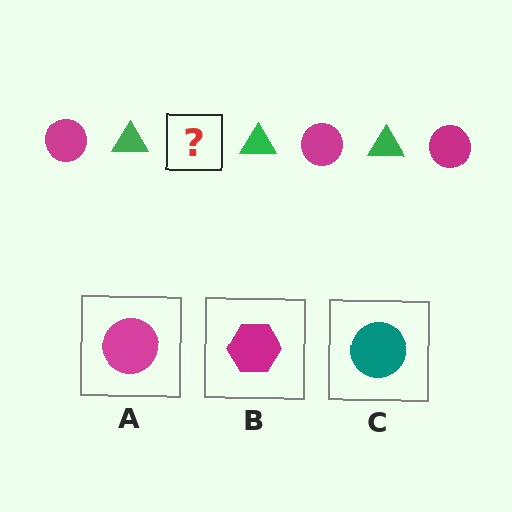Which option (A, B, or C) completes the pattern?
A.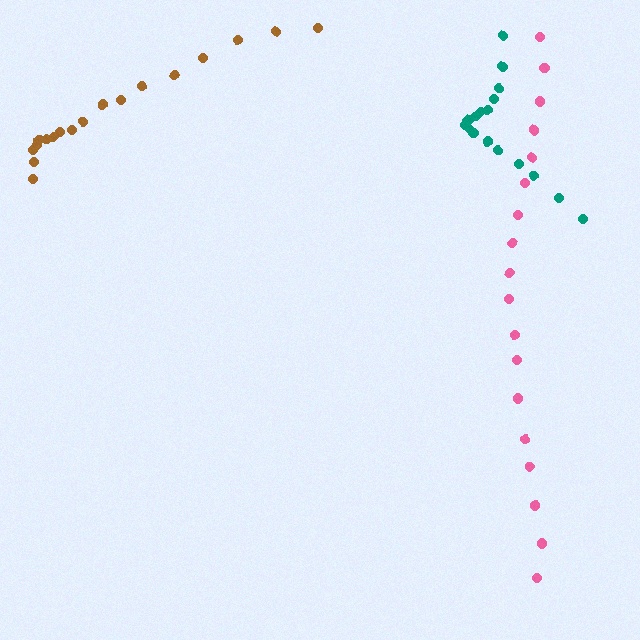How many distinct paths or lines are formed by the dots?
There are 3 distinct paths.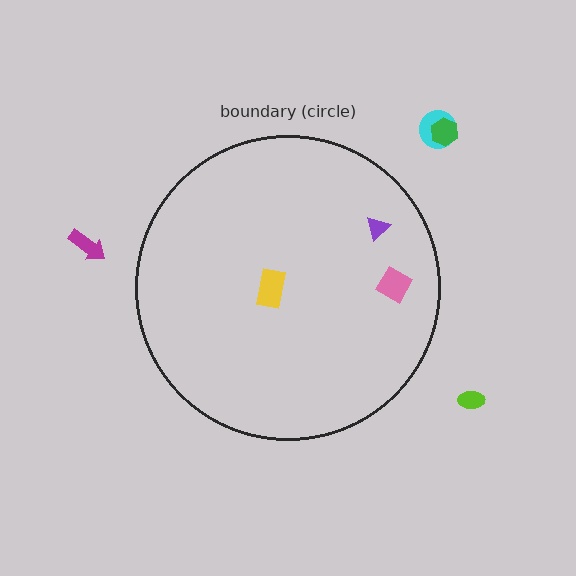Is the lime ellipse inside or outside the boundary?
Outside.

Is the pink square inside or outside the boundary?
Inside.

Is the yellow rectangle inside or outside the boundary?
Inside.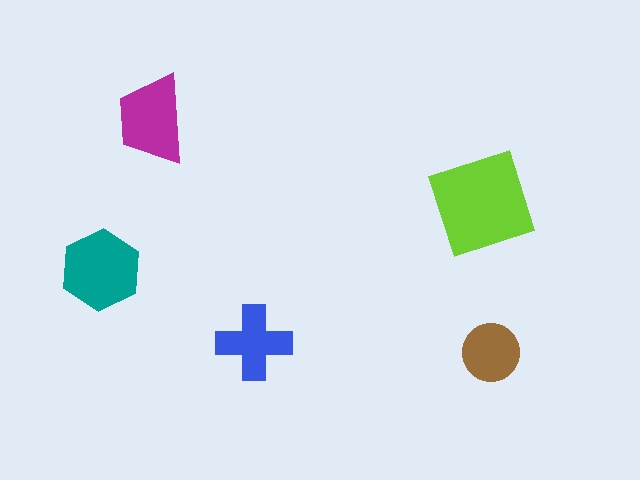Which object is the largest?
The lime square.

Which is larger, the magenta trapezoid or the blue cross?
The magenta trapezoid.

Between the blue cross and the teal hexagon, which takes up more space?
The teal hexagon.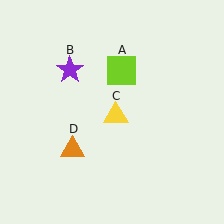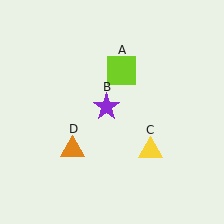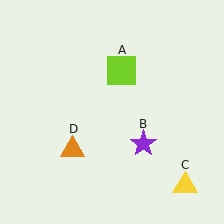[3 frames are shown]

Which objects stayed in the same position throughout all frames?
Lime square (object A) and orange triangle (object D) remained stationary.